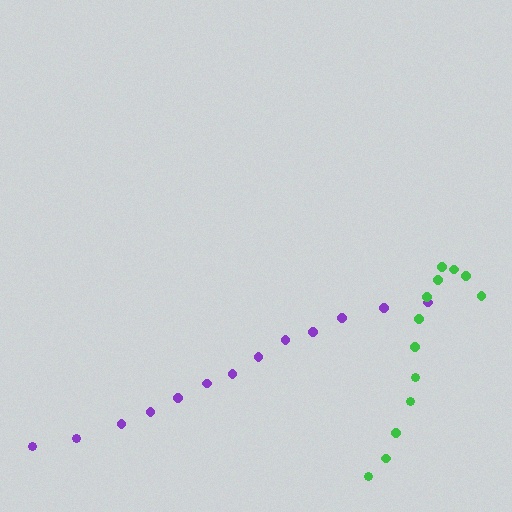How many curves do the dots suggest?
There are 2 distinct paths.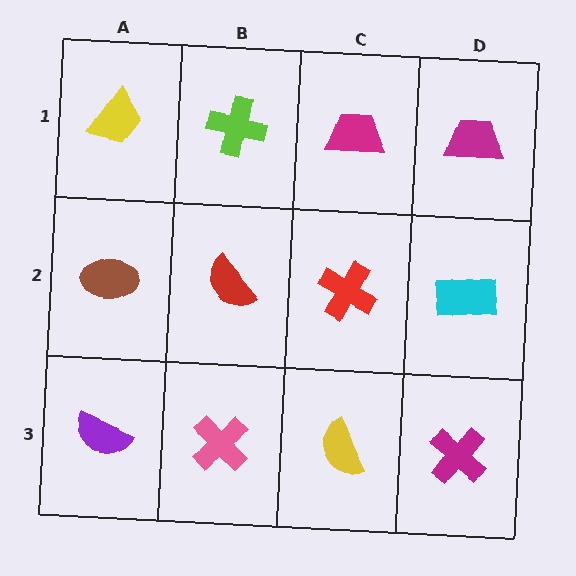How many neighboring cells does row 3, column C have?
3.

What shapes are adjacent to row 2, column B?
A lime cross (row 1, column B), a pink cross (row 3, column B), a brown ellipse (row 2, column A), a red cross (row 2, column C).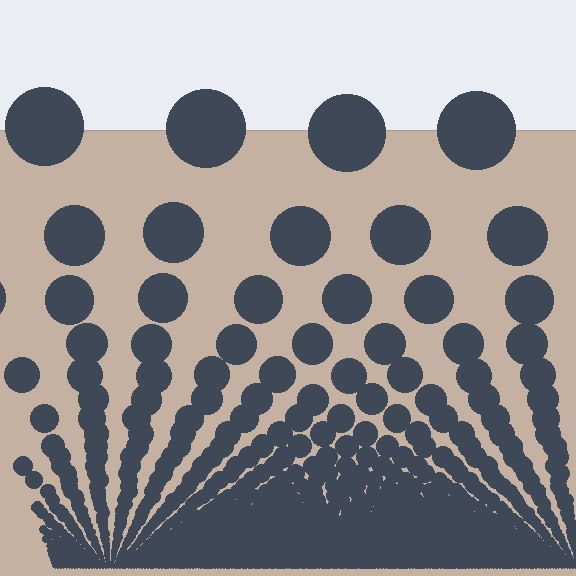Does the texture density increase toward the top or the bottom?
Density increases toward the bottom.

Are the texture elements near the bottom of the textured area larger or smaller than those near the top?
Smaller. The gradient is inverted — elements near the bottom are smaller and denser.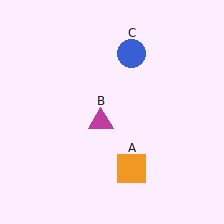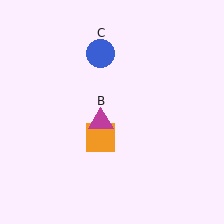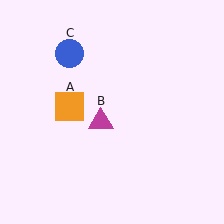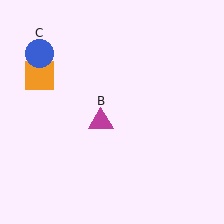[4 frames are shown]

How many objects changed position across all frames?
2 objects changed position: orange square (object A), blue circle (object C).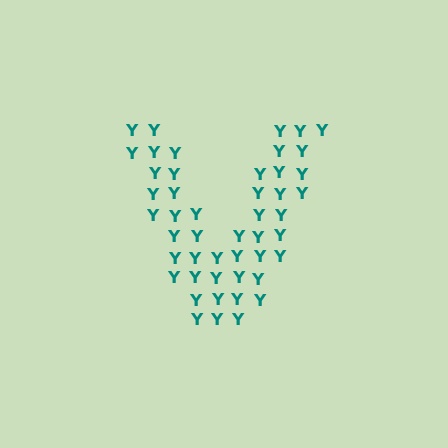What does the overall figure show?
The overall figure shows the letter V.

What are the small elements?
The small elements are letter Y's.